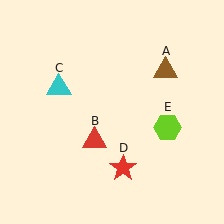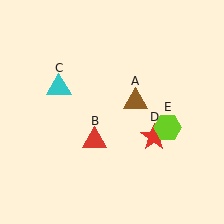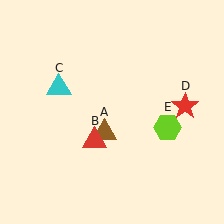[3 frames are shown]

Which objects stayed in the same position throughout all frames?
Red triangle (object B) and cyan triangle (object C) and lime hexagon (object E) remained stationary.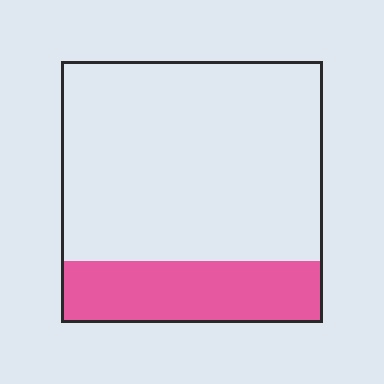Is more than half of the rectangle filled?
No.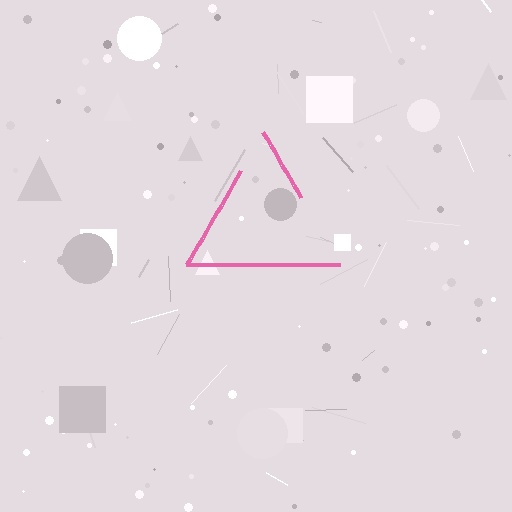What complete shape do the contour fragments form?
The contour fragments form a triangle.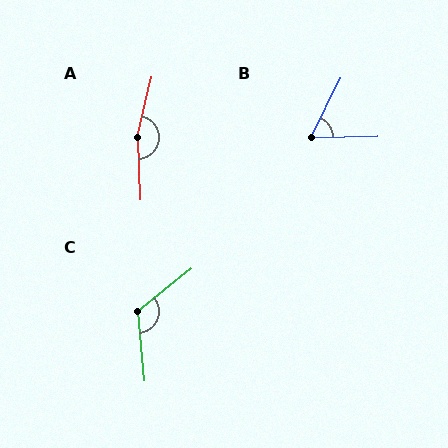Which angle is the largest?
A, at approximately 164 degrees.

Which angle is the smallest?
B, at approximately 62 degrees.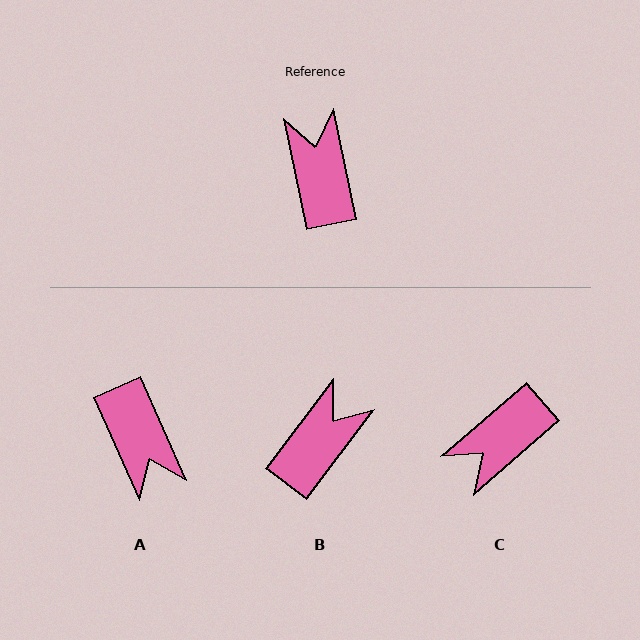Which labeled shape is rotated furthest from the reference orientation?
A, about 167 degrees away.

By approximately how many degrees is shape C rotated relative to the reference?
Approximately 119 degrees counter-clockwise.